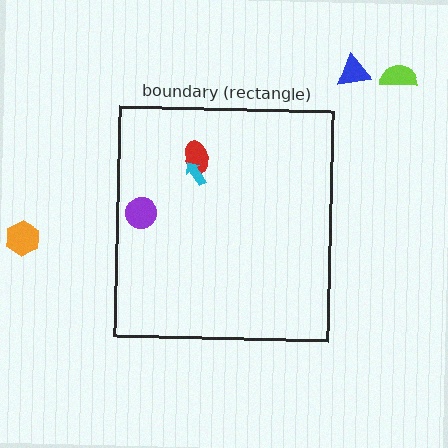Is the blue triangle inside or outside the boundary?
Outside.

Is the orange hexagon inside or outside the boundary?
Outside.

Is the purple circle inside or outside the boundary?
Inside.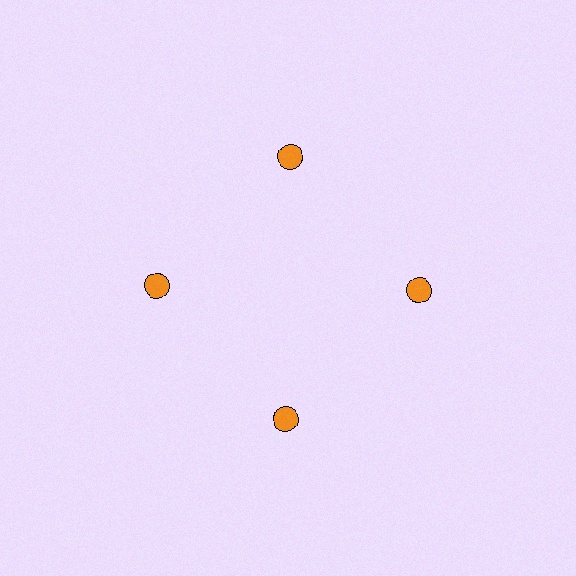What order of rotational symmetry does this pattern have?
This pattern has 4-fold rotational symmetry.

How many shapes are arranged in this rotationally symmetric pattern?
There are 4 shapes, arranged in 4 groups of 1.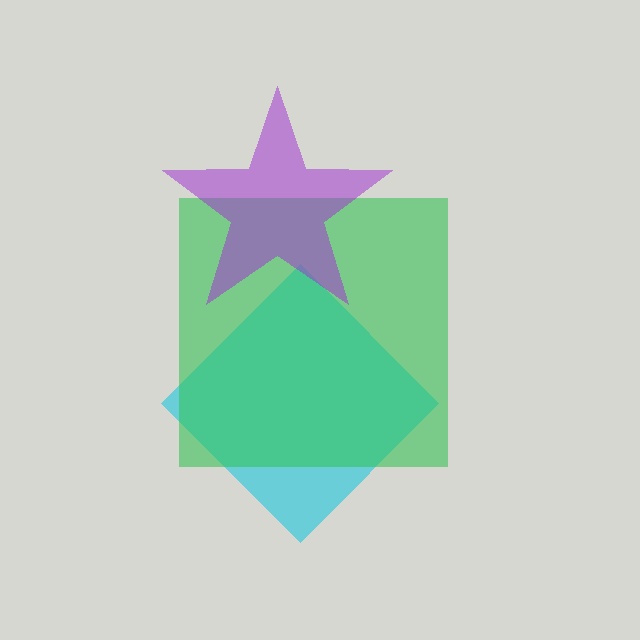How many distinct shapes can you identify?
There are 3 distinct shapes: a cyan diamond, a green square, a purple star.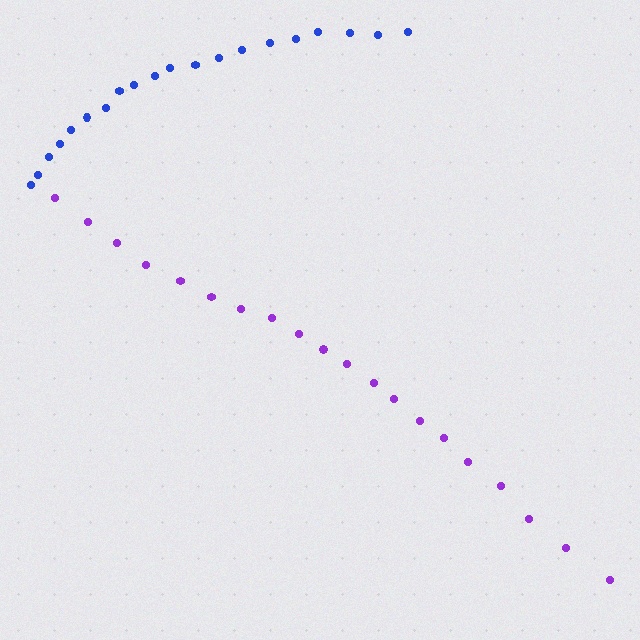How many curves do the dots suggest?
There are 2 distinct paths.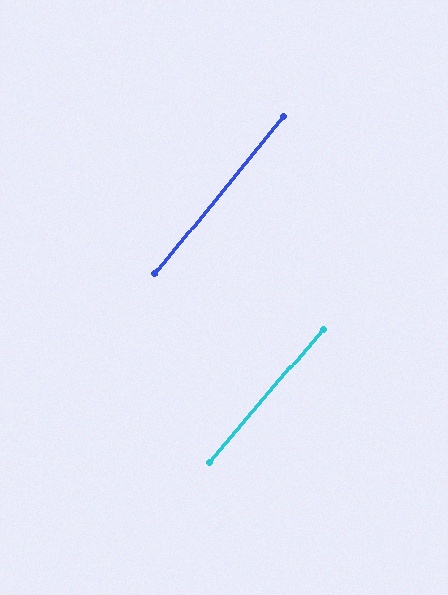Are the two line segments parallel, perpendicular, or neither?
Parallel — their directions differ by only 1.3°.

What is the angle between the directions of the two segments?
Approximately 1 degree.